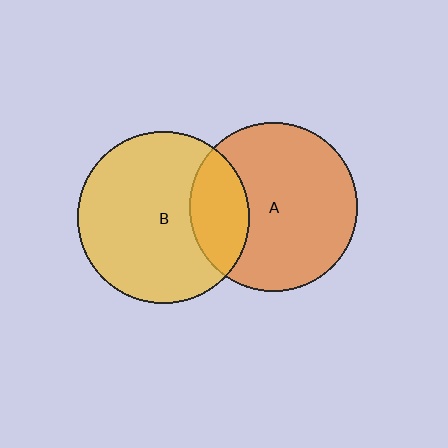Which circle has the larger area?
Circle B (yellow).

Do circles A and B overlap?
Yes.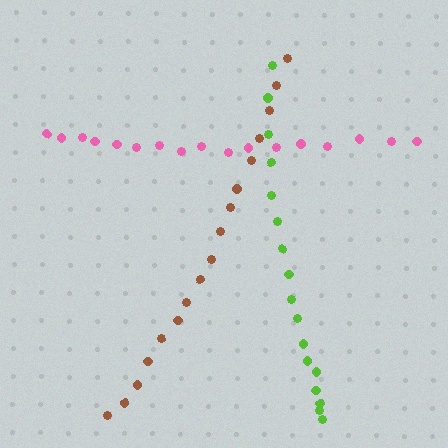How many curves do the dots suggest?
There are 3 distinct paths.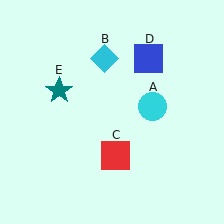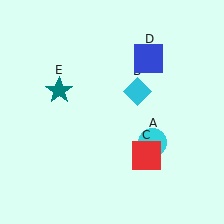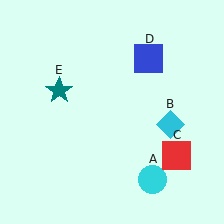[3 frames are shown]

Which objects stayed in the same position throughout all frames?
Blue square (object D) and teal star (object E) remained stationary.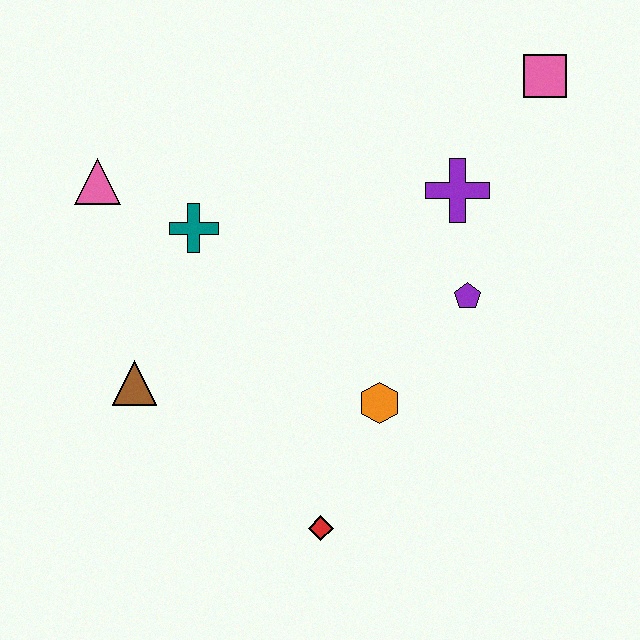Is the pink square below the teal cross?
No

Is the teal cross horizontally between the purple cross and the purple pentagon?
No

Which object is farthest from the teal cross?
The pink square is farthest from the teal cross.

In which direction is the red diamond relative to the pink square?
The red diamond is below the pink square.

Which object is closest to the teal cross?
The pink triangle is closest to the teal cross.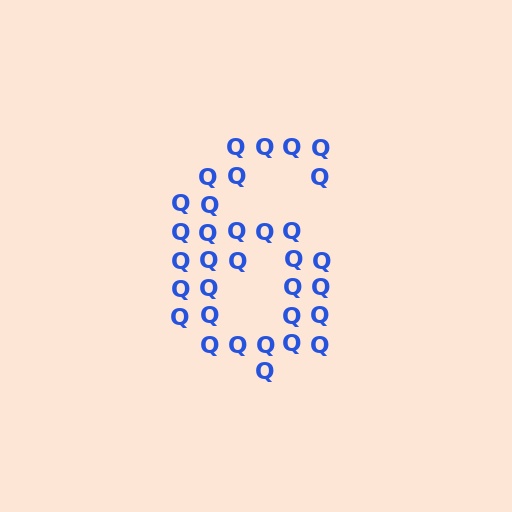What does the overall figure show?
The overall figure shows the digit 6.